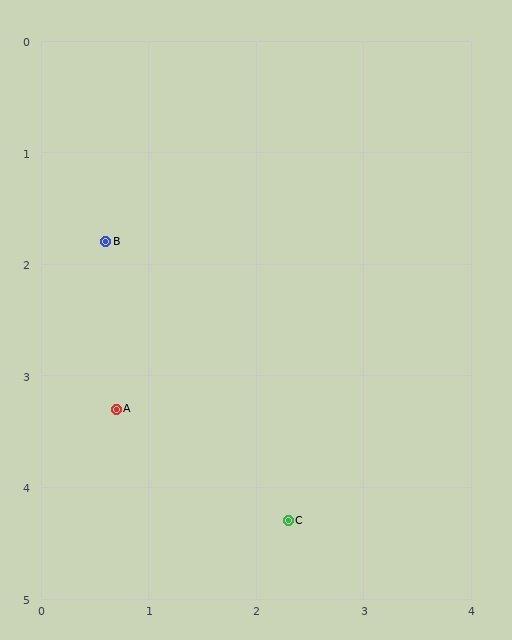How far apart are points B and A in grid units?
Points B and A are about 1.5 grid units apart.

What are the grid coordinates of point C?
Point C is at approximately (2.3, 4.3).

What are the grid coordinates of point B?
Point B is at approximately (0.6, 1.8).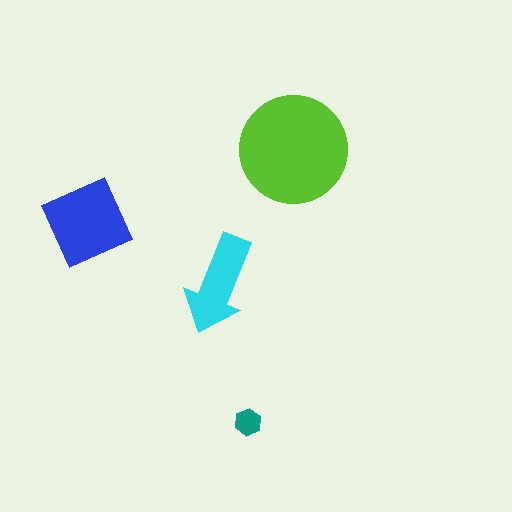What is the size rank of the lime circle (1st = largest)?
1st.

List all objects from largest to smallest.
The lime circle, the blue diamond, the cyan arrow, the teal hexagon.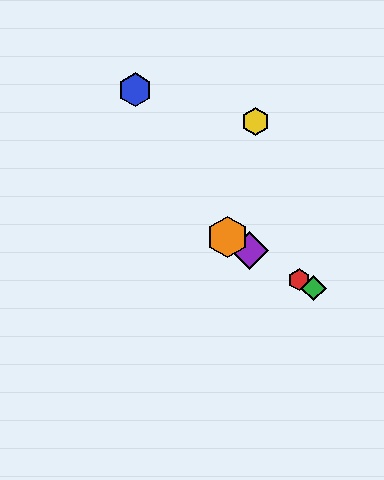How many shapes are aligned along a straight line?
4 shapes (the red hexagon, the green diamond, the purple diamond, the orange hexagon) are aligned along a straight line.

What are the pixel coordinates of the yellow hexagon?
The yellow hexagon is at (255, 121).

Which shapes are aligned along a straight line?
The red hexagon, the green diamond, the purple diamond, the orange hexagon are aligned along a straight line.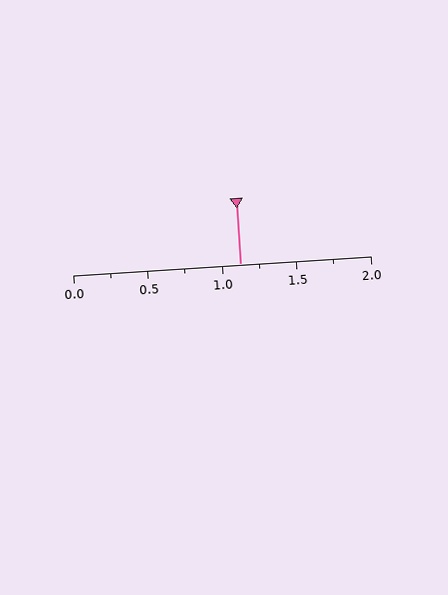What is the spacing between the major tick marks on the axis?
The major ticks are spaced 0.5 apart.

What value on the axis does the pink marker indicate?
The marker indicates approximately 1.12.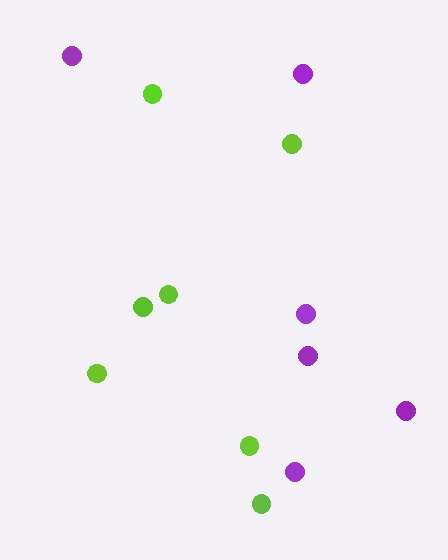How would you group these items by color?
There are 2 groups: one group of purple circles (6) and one group of lime circles (7).